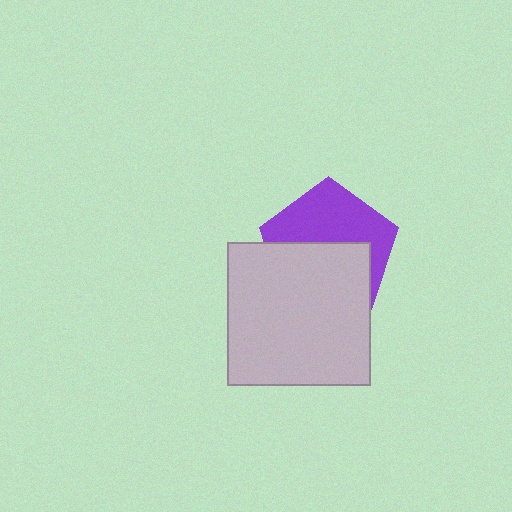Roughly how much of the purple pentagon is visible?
About half of it is visible (roughly 49%).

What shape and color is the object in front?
The object in front is a light gray square.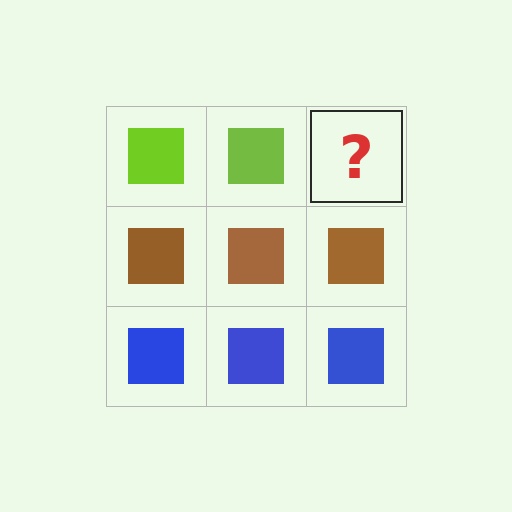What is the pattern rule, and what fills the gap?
The rule is that each row has a consistent color. The gap should be filled with a lime square.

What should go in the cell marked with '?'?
The missing cell should contain a lime square.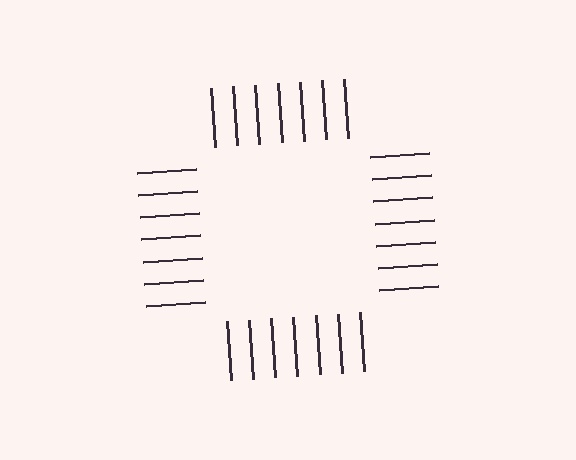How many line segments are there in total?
28 — 7 along each of the 4 edges.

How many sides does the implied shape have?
4 sides — the line-ends trace a square.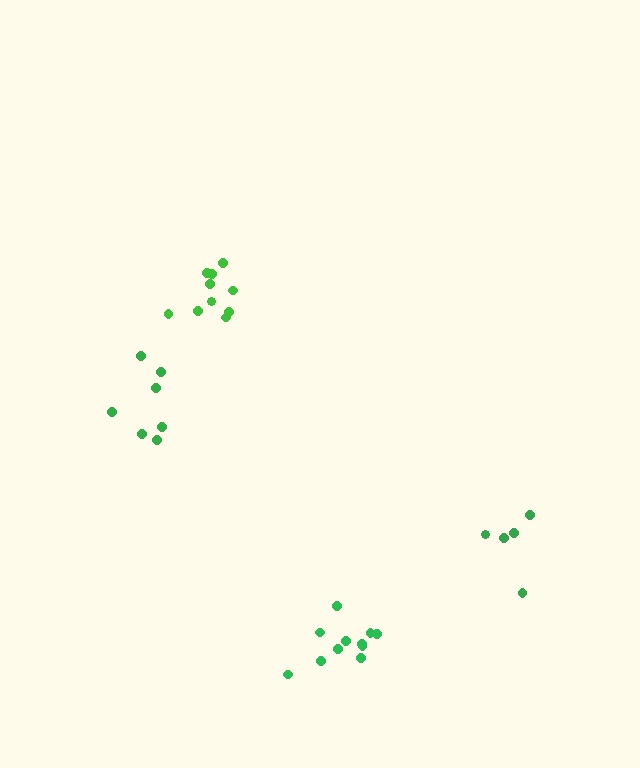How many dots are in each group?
Group 1: 10 dots, Group 2: 7 dots, Group 3: 5 dots, Group 4: 11 dots (33 total).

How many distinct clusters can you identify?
There are 4 distinct clusters.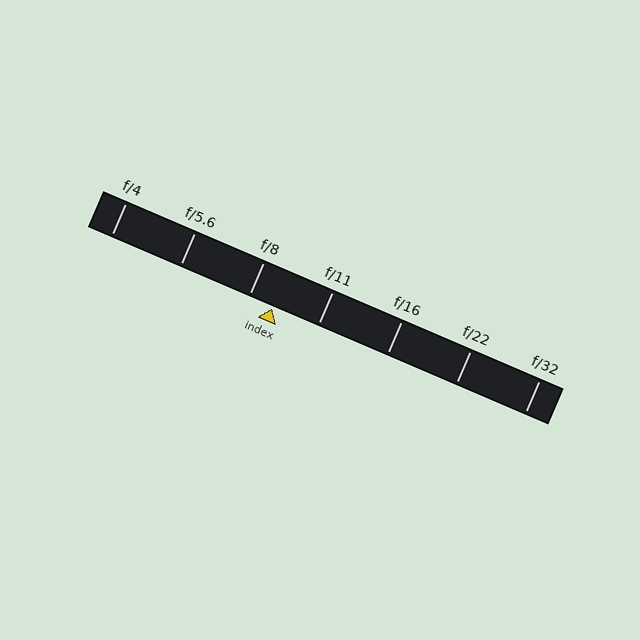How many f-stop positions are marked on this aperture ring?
There are 7 f-stop positions marked.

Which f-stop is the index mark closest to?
The index mark is closest to f/8.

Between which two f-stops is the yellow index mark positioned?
The index mark is between f/8 and f/11.